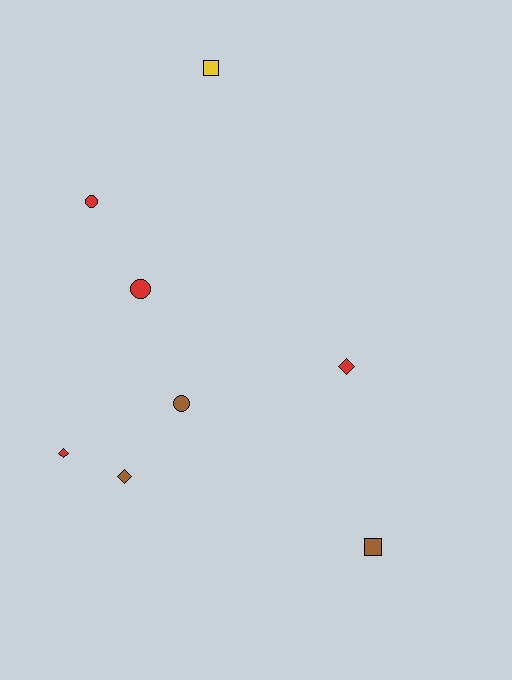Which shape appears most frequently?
Diamond, with 3 objects.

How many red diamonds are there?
There are 2 red diamonds.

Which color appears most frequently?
Red, with 4 objects.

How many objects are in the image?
There are 8 objects.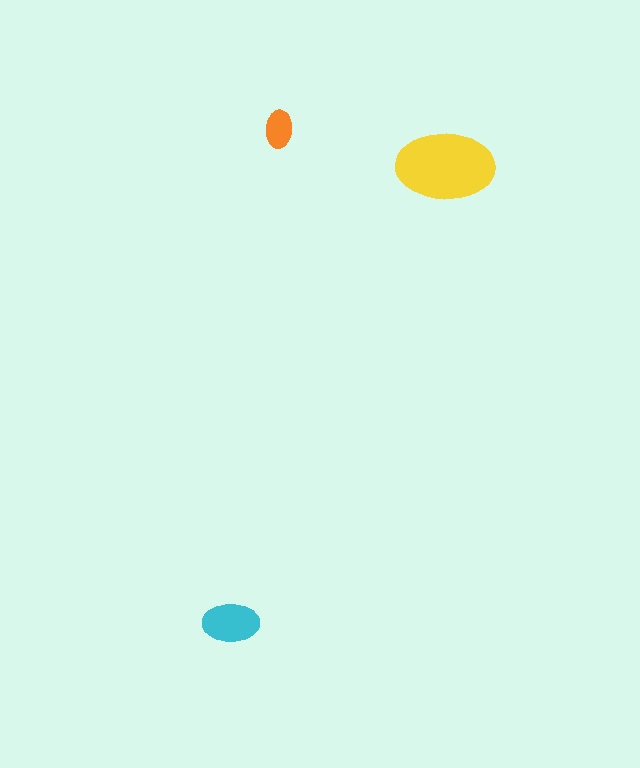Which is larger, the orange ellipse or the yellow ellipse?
The yellow one.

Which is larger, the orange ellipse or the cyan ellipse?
The cyan one.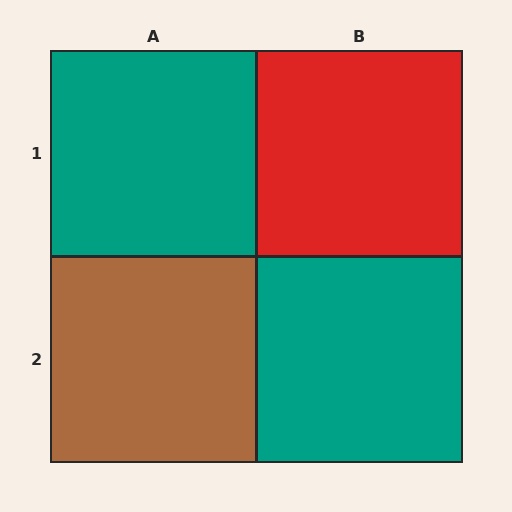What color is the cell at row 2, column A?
Brown.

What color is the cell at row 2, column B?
Teal.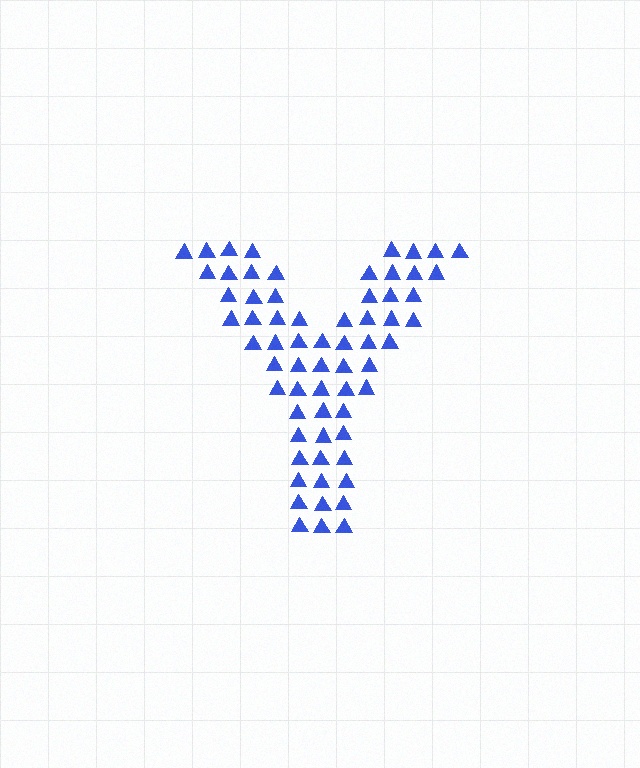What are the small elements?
The small elements are triangles.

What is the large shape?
The large shape is the letter Y.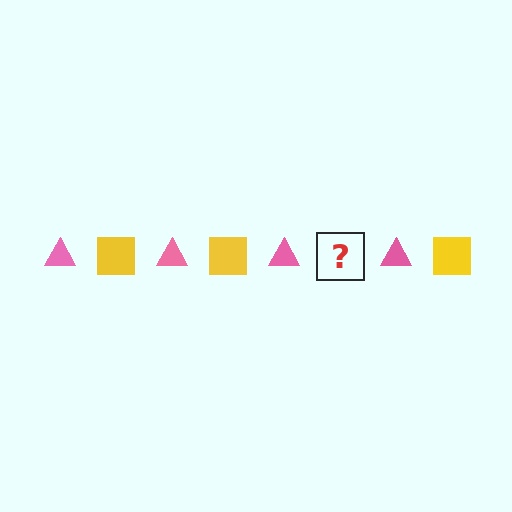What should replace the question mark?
The question mark should be replaced with a yellow square.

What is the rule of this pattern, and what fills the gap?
The rule is that the pattern alternates between pink triangle and yellow square. The gap should be filled with a yellow square.